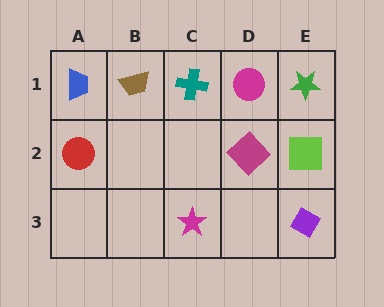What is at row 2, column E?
A lime square.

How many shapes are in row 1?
5 shapes.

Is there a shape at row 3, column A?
No, that cell is empty.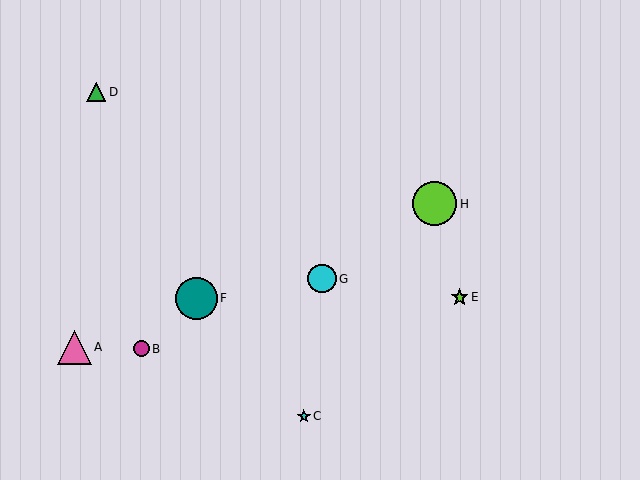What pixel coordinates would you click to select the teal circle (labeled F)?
Click at (196, 298) to select the teal circle F.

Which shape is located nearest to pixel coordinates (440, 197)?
The lime circle (labeled H) at (434, 204) is nearest to that location.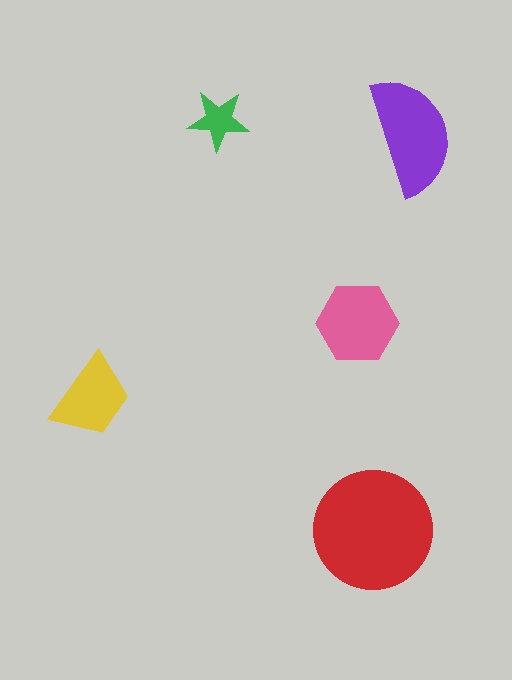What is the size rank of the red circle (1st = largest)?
1st.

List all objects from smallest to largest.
The green star, the yellow trapezoid, the pink hexagon, the purple semicircle, the red circle.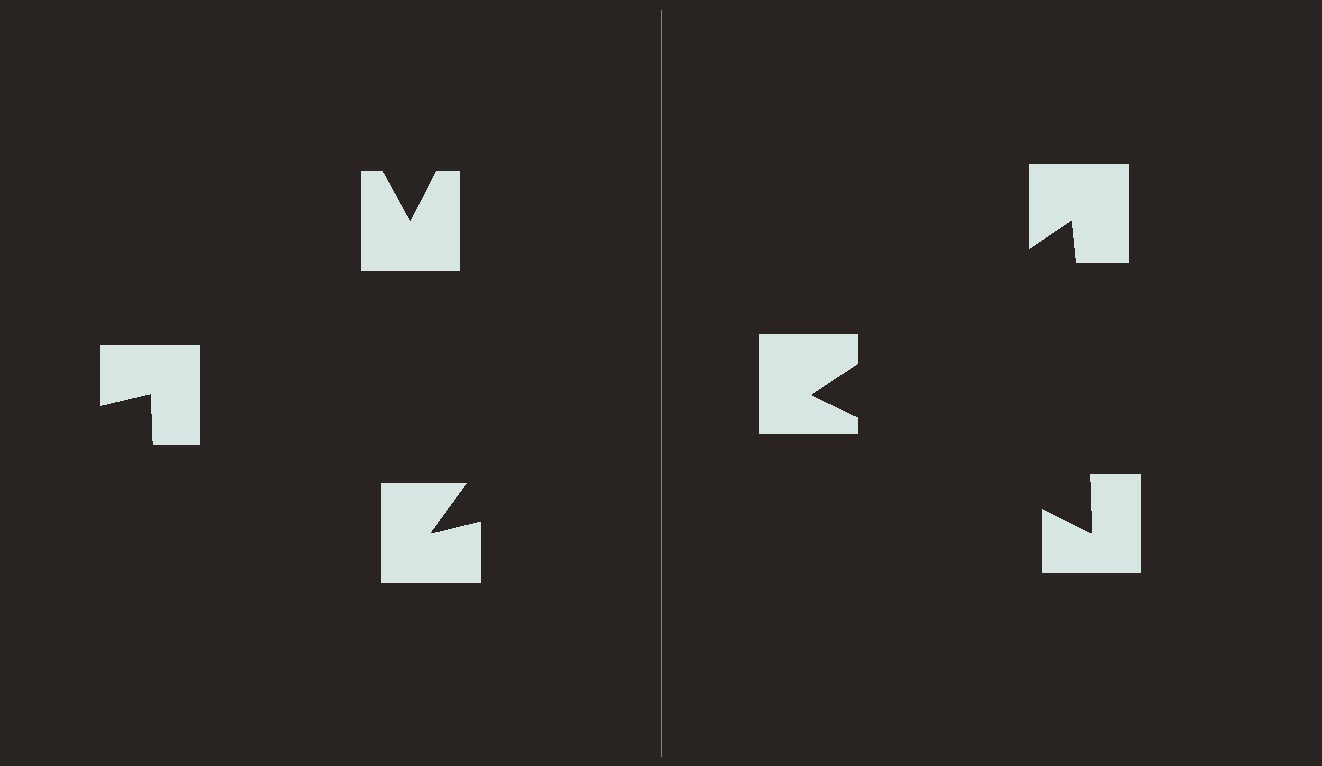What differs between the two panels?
The notched squares are positioned identically on both sides; only the wedge orientations differ. On the right they align to a triangle; on the left they are misaligned.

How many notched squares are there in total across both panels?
6 — 3 on each side.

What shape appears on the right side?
An illusory triangle.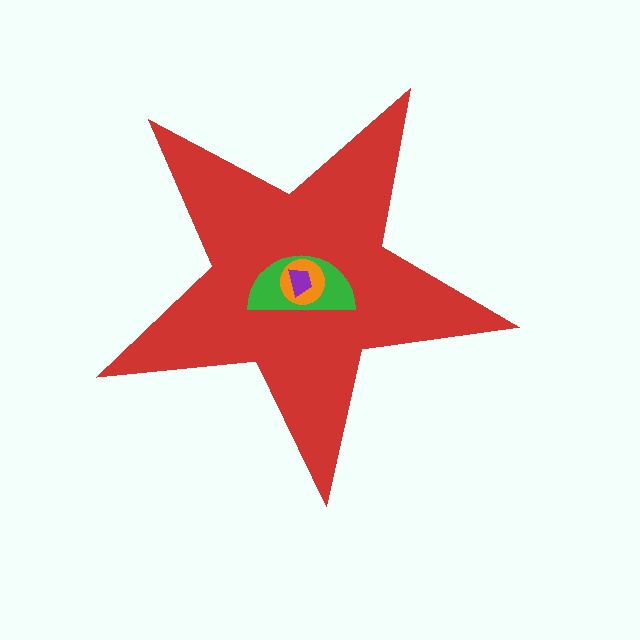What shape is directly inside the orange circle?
The purple trapezoid.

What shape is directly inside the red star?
The green semicircle.